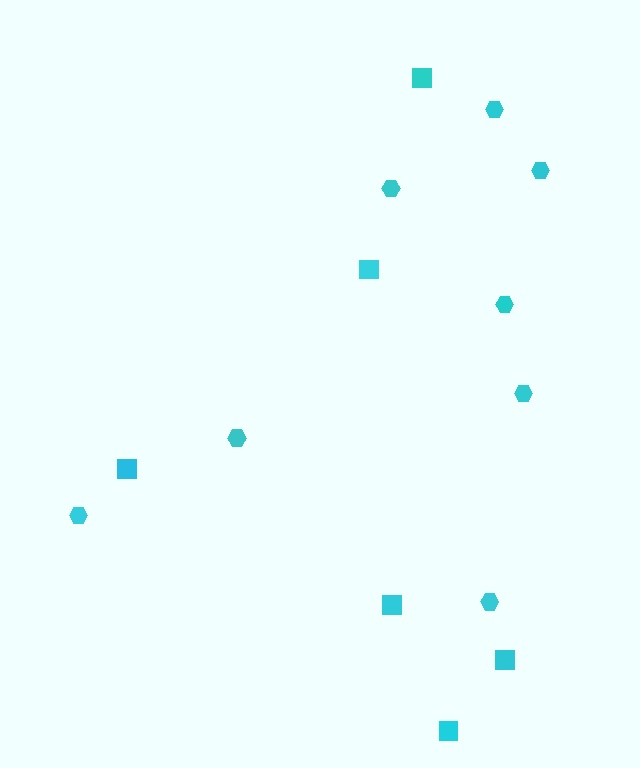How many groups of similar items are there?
There are 2 groups: one group of squares (6) and one group of hexagons (8).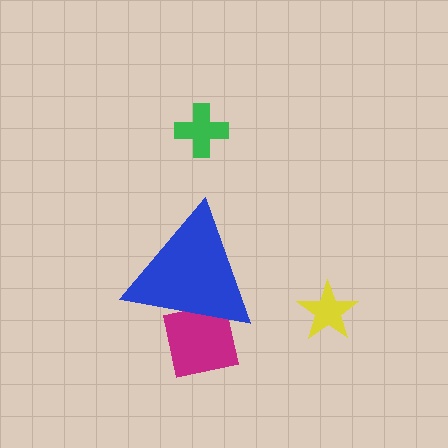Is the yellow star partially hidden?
No, the yellow star is fully visible.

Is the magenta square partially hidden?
Yes, the magenta square is partially hidden behind the blue triangle.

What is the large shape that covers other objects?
A blue triangle.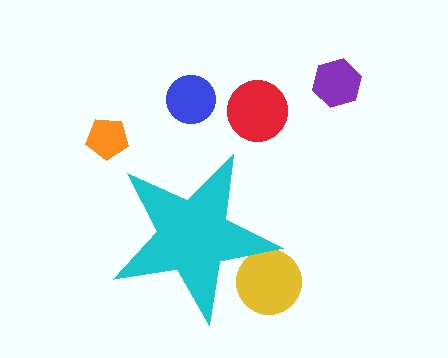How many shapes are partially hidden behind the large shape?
1 shape is partially hidden.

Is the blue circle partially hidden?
No, the blue circle is fully visible.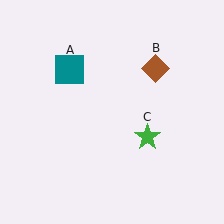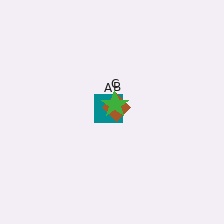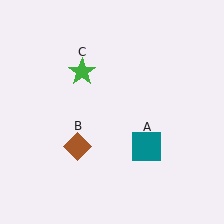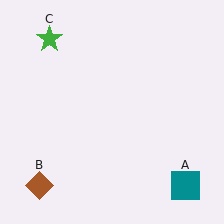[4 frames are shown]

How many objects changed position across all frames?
3 objects changed position: teal square (object A), brown diamond (object B), green star (object C).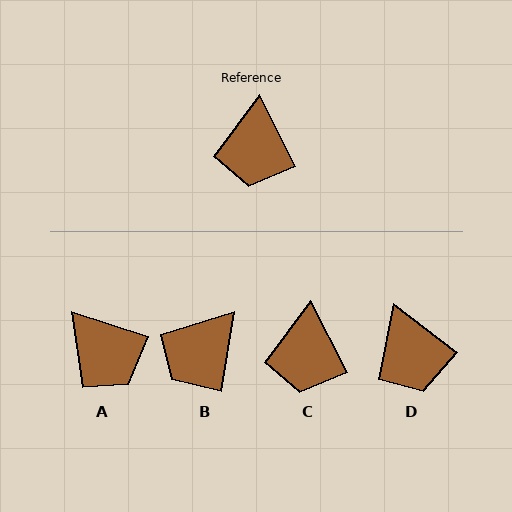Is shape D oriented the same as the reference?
No, it is off by about 26 degrees.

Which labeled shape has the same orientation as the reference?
C.